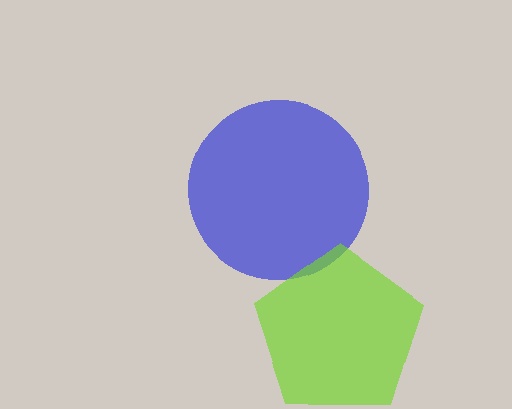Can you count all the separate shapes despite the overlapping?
Yes, there are 2 separate shapes.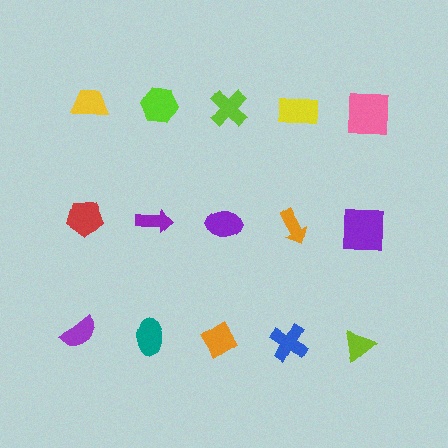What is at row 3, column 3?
An orange diamond.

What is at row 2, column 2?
A purple arrow.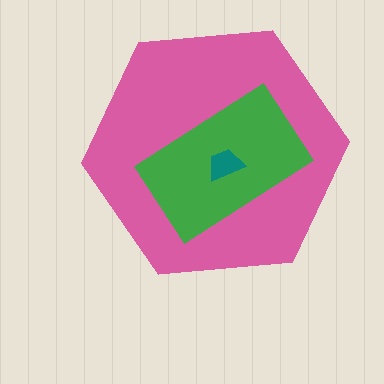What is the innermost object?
The teal trapezoid.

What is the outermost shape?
The pink hexagon.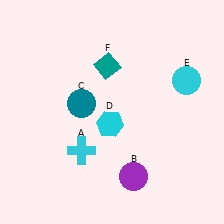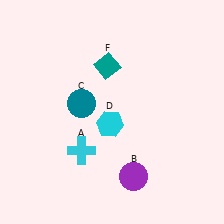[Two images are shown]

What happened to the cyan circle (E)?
The cyan circle (E) was removed in Image 2. It was in the top-right area of Image 1.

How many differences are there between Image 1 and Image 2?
There is 1 difference between the two images.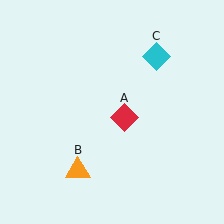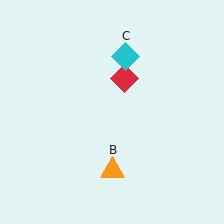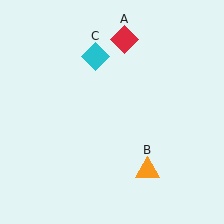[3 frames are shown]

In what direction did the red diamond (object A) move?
The red diamond (object A) moved up.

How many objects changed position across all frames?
3 objects changed position: red diamond (object A), orange triangle (object B), cyan diamond (object C).